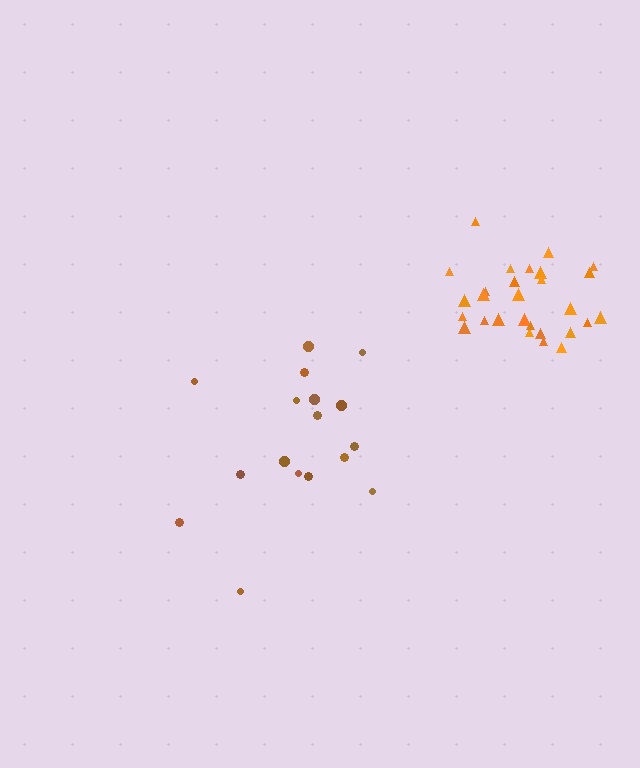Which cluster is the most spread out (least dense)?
Brown.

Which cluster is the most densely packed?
Orange.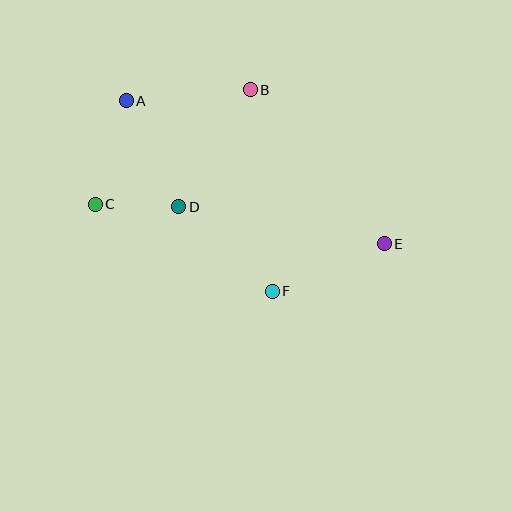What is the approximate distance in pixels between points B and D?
The distance between B and D is approximately 137 pixels.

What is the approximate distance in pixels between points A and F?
The distance between A and F is approximately 240 pixels.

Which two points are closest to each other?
Points C and D are closest to each other.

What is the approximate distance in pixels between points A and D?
The distance between A and D is approximately 119 pixels.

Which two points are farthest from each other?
Points A and E are farthest from each other.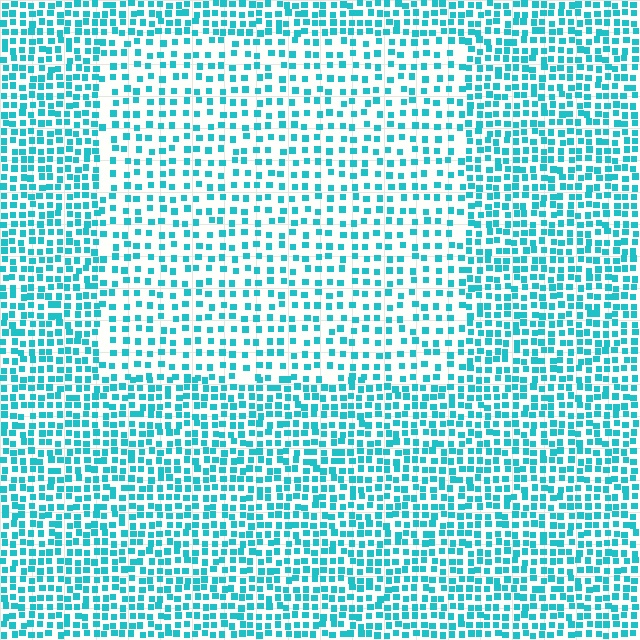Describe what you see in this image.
The image contains small cyan elements arranged at two different densities. A rectangle-shaped region is visible where the elements are less densely packed than the surrounding area.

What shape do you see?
I see a rectangle.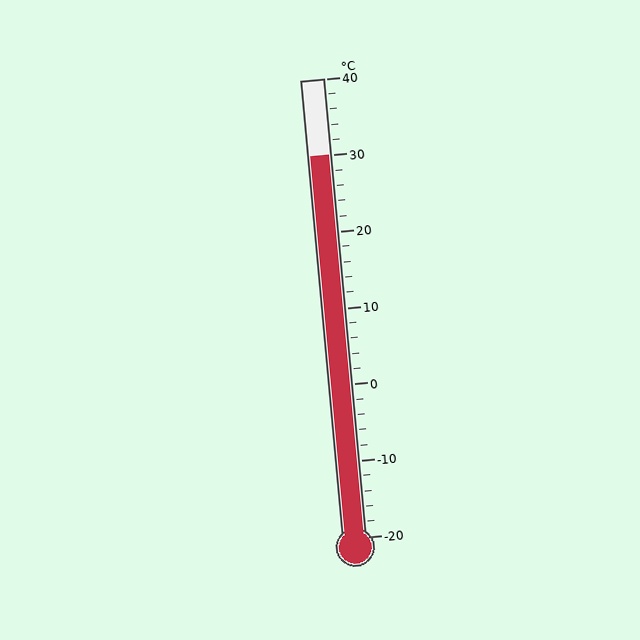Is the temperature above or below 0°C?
The temperature is above 0°C.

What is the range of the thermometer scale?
The thermometer scale ranges from -20°C to 40°C.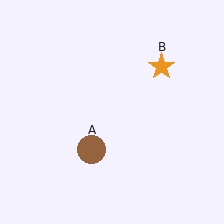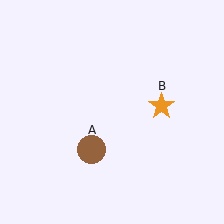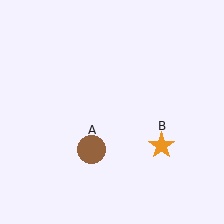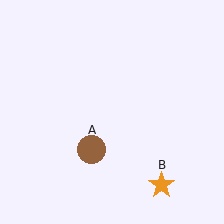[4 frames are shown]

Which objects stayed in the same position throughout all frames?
Brown circle (object A) remained stationary.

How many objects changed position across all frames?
1 object changed position: orange star (object B).